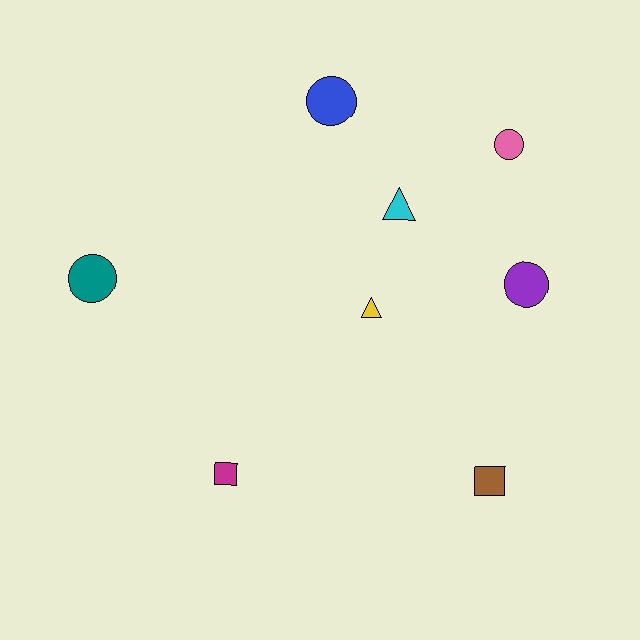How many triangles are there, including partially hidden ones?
There are 2 triangles.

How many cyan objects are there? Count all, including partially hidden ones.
There is 1 cyan object.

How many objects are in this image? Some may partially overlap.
There are 8 objects.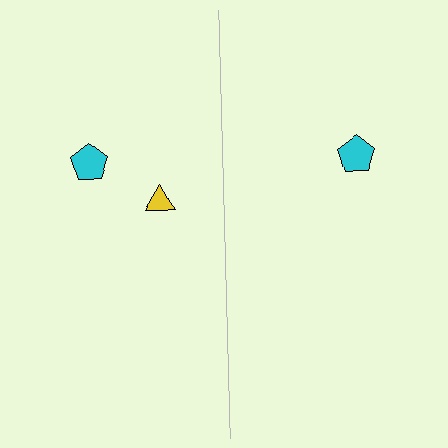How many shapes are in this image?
There are 3 shapes in this image.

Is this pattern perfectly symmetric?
No, the pattern is not perfectly symmetric. A yellow triangle is missing from the right side.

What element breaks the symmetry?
A yellow triangle is missing from the right side.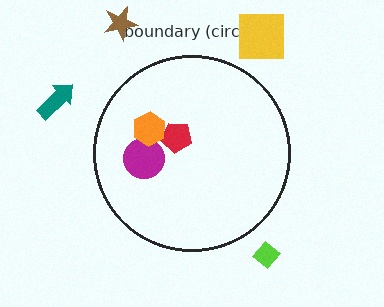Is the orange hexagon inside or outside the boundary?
Inside.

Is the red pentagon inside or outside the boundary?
Inside.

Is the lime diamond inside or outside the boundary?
Outside.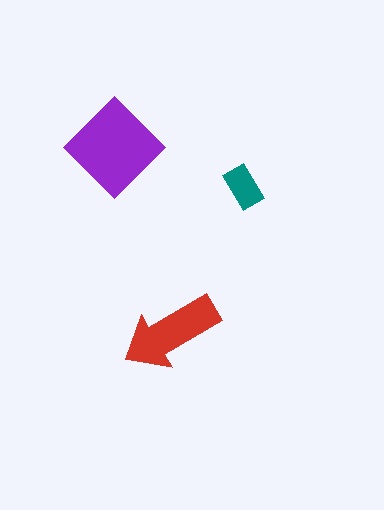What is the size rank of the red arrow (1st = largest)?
2nd.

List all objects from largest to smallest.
The purple diamond, the red arrow, the teal rectangle.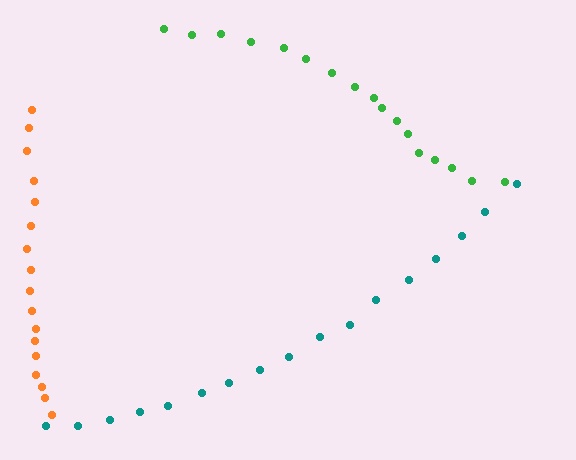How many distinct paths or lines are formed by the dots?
There are 3 distinct paths.